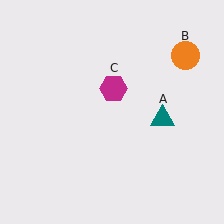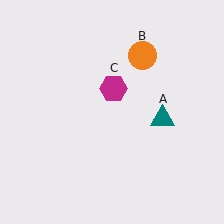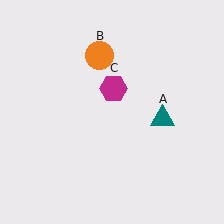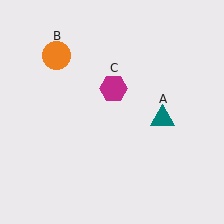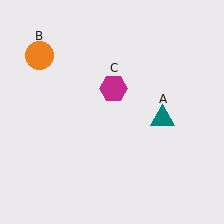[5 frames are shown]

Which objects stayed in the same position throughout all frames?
Teal triangle (object A) and magenta hexagon (object C) remained stationary.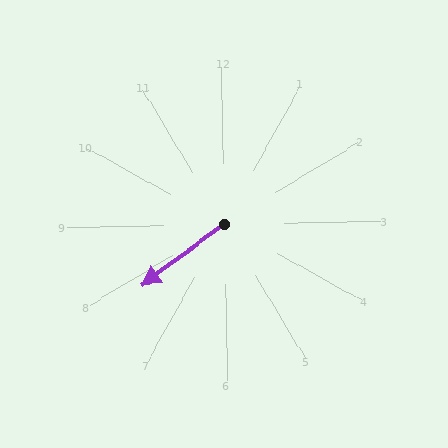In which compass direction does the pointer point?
Southwest.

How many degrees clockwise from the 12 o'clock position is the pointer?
Approximately 235 degrees.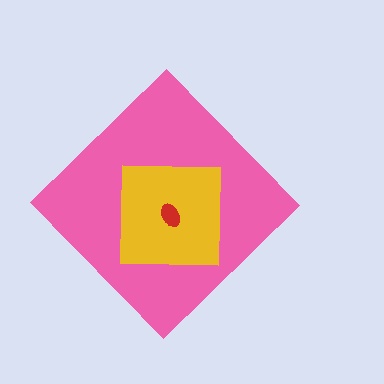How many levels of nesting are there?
3.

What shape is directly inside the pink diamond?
The yellow square.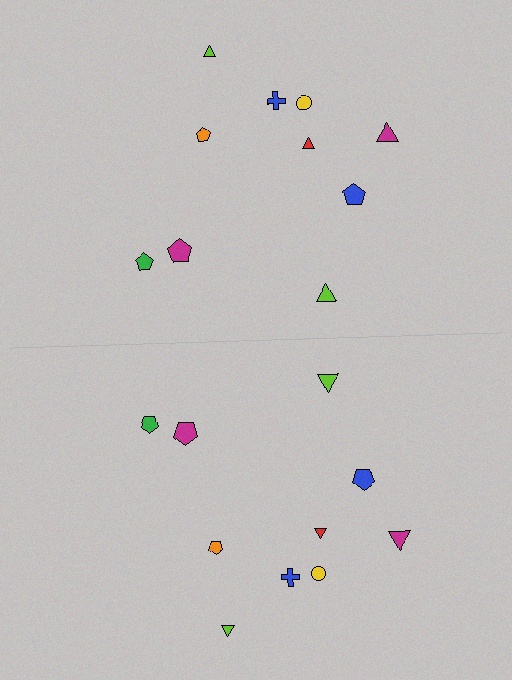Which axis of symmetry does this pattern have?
The pattern has a horizontal axis of symmetry running through the center of the image.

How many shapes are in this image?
There are 20 shapes in this image.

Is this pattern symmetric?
Yes, this pattern has bilateral (reflection) symmetry.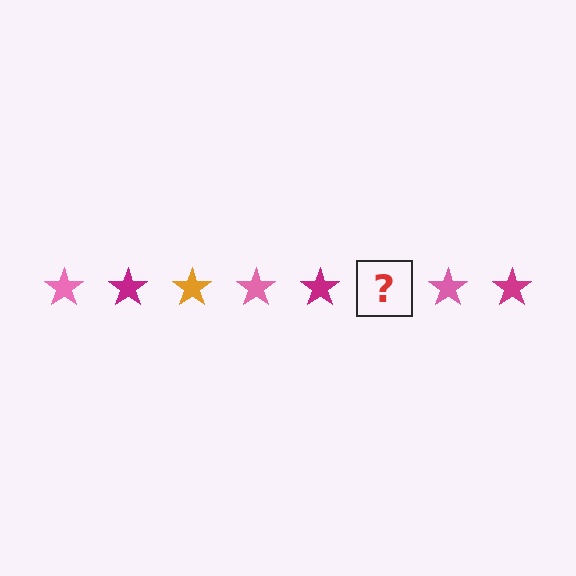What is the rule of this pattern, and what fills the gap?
The rule is that the pattern cycles through pink, magenta, orange stars. The gap should be filled with an orange star.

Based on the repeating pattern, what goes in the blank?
The blank should be an orange star.